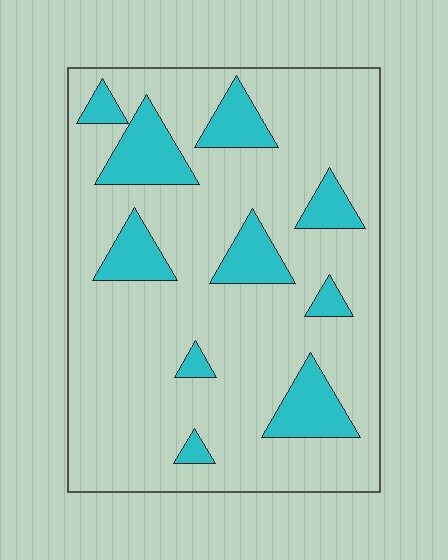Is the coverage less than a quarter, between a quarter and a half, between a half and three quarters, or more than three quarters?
Less than a quarter.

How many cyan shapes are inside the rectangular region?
10.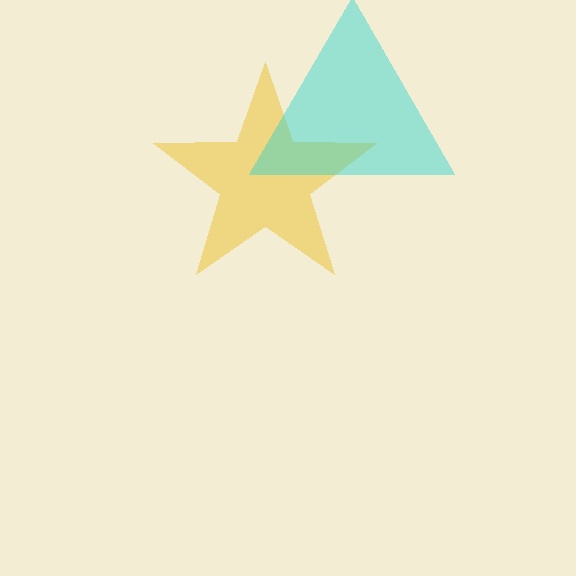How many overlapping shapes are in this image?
There are 2 overlapping shapes in the image.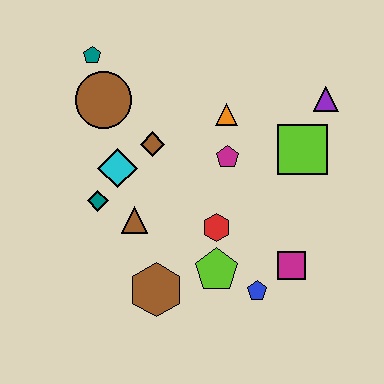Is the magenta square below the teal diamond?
Yes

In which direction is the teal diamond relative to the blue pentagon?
The teal diamond is to the left of the blue pentagon.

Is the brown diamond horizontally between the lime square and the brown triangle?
Yes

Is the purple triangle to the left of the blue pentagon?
No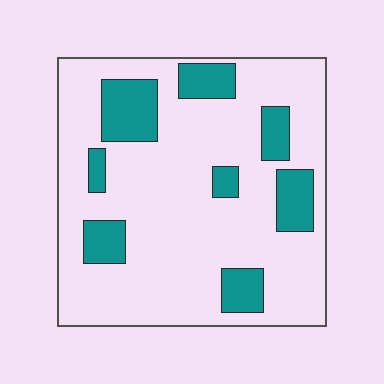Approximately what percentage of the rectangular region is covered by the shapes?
Approximately 20%.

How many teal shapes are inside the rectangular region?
8.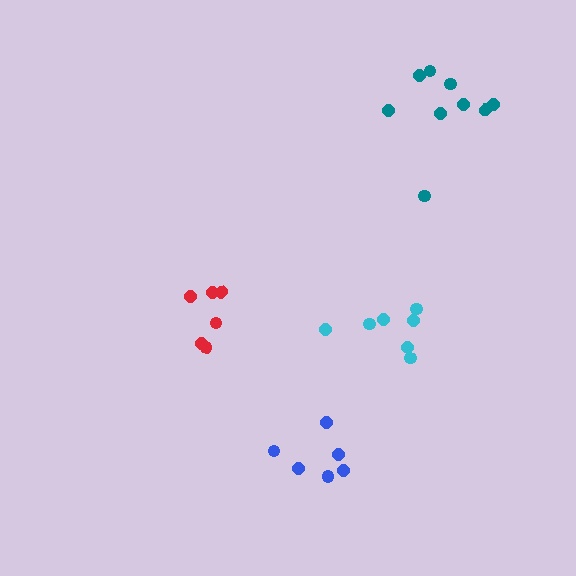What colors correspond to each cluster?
The clusters are colored: red, blue, cyan, teal.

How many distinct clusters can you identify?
There are 4 distinct clusters.